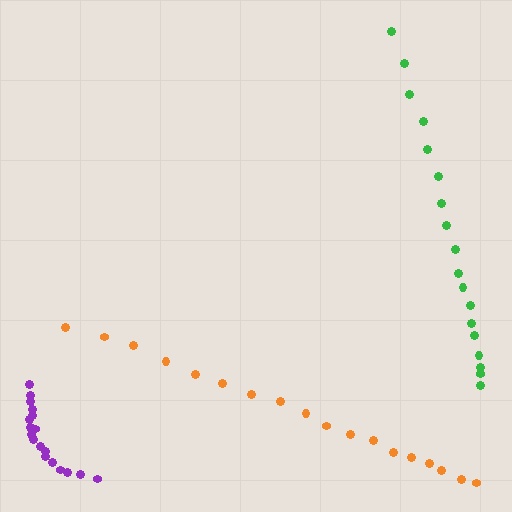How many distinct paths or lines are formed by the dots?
There are 3 distinct paths.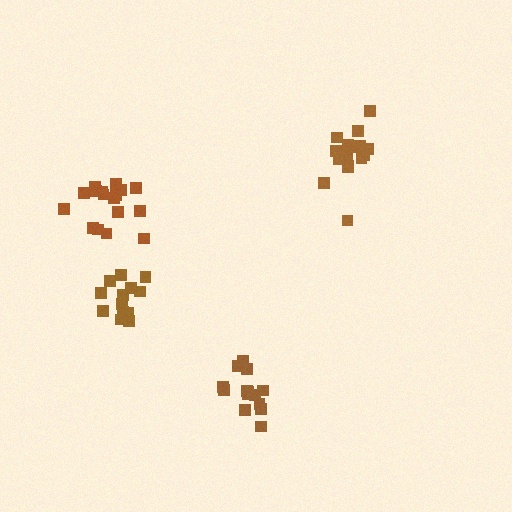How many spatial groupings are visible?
There are 4 spatial groupings.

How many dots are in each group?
Group 1: 16 dots, Group 2: 15 dots, Group 3: 17 dots, Group 4: 13 dots (61 total).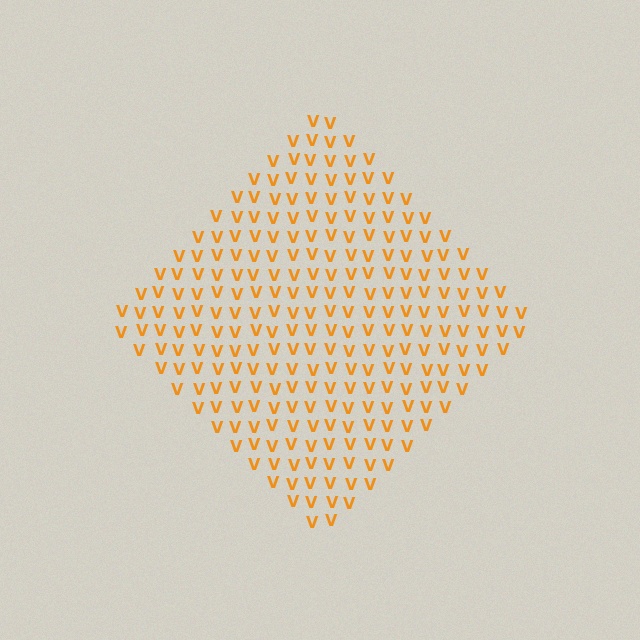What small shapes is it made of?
It is made of small letter V's.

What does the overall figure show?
The overall figure shows a diamond.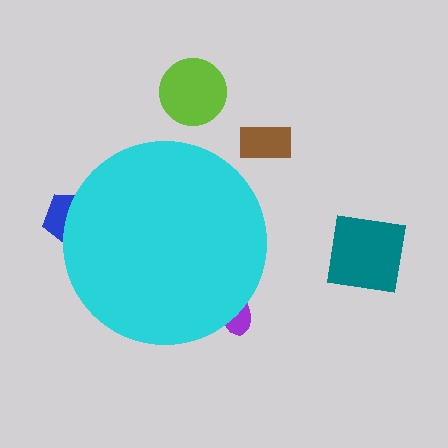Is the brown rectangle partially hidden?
No, the brown rectangle is fully visible.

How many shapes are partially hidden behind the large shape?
2 shapes are partially hidden.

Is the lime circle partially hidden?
No, the lime circle is fully visible.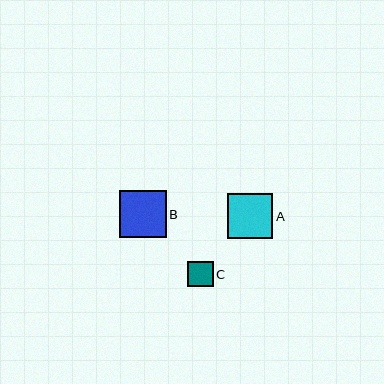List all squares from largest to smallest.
From largest to smallest: B, A, C.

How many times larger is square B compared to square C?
Square B is approximately 1.9 times the size of square C.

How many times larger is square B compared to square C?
Square B is approximately 1.9 times the size of square C.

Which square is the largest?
Square B is the largest with a size of approximately 47 pixels.